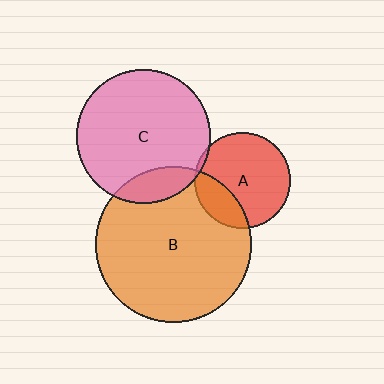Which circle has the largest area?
Circle B (orange).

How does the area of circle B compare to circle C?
Approximately 1.3 times.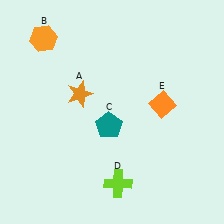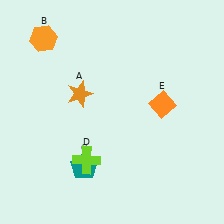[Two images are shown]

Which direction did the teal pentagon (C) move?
The teal pentagon (C) moved down.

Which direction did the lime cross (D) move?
The lime cross (D) moved left.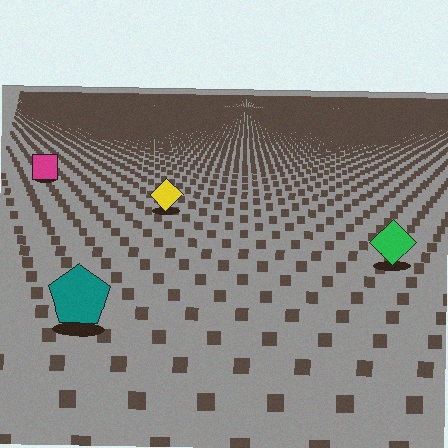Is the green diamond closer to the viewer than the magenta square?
Yes. The green diamond is closer — you can tell from the texture gradient: the ground texture is coarser near it.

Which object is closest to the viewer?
The teal pentagon is closest. The texture marks near it are larger and more spread out.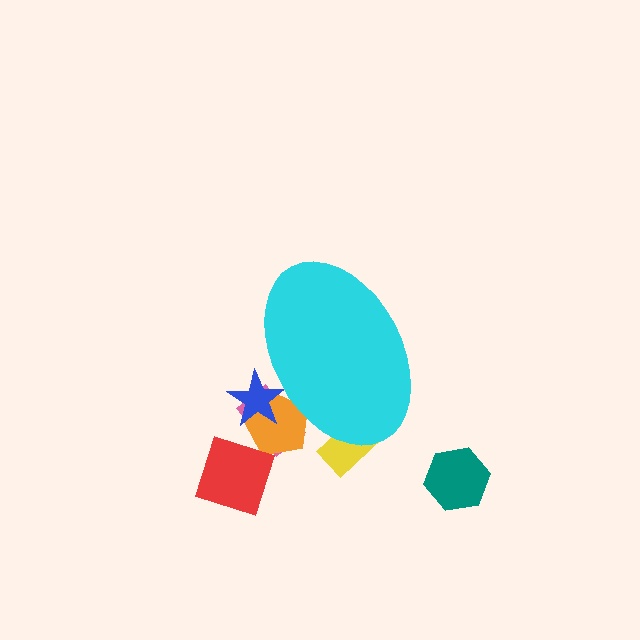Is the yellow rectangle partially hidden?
Yes, the yellow rectangle is partially hidden behind the cyan ellipse.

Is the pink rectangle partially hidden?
Yes, the pink rectangle is partially hidden behind the cyan ellipse.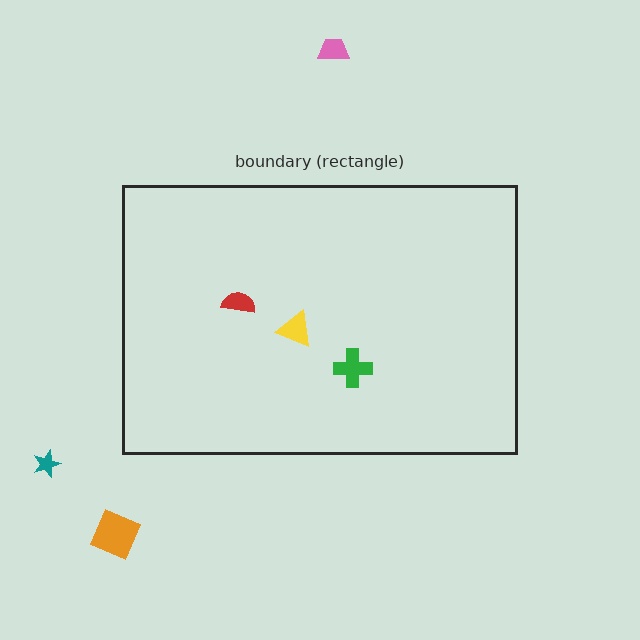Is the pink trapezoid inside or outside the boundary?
Outside.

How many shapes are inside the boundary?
3 inside, 3 outside.